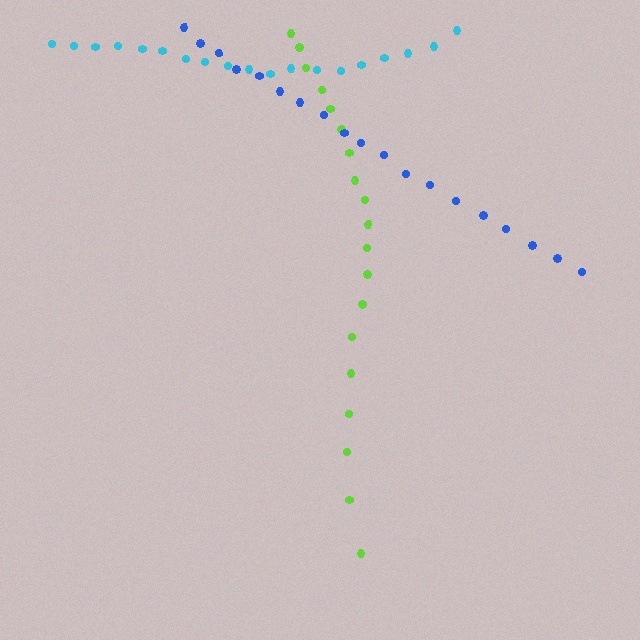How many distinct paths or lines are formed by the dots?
There are 3 distinct paths.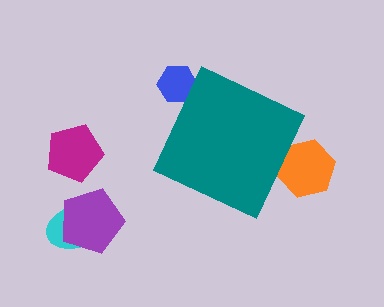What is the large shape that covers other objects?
A teal diamond.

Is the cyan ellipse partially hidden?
No, the cyan ellipse is fully visible.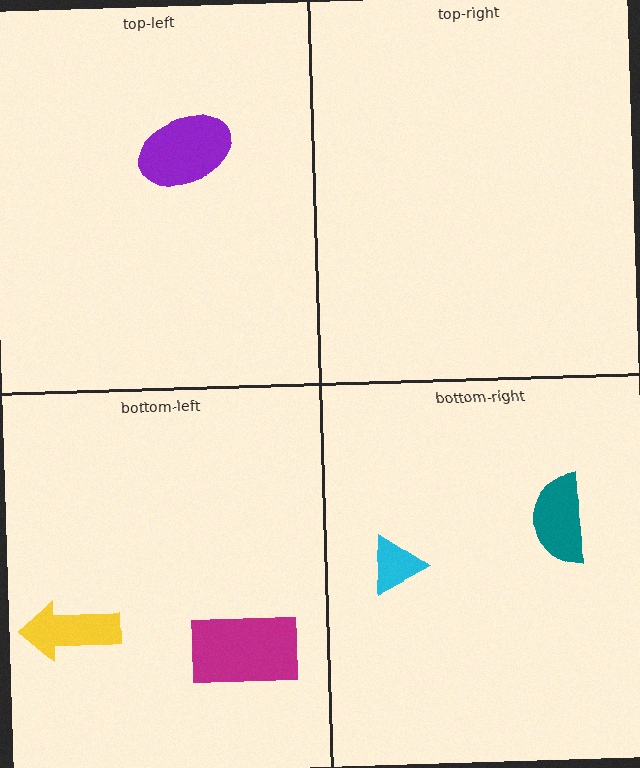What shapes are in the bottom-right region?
The cyan triangle, the teal semicircle.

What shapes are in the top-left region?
The purple ellipse.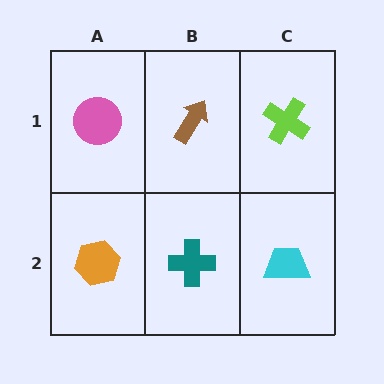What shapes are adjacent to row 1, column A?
An orange hexagon (row 2, column A), a brown arrow (row 1, column B).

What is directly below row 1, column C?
A cyan trapezoid.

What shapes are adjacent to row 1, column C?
A cyan trapezoid (row 2, column C), a brown arrow (row 1, column B).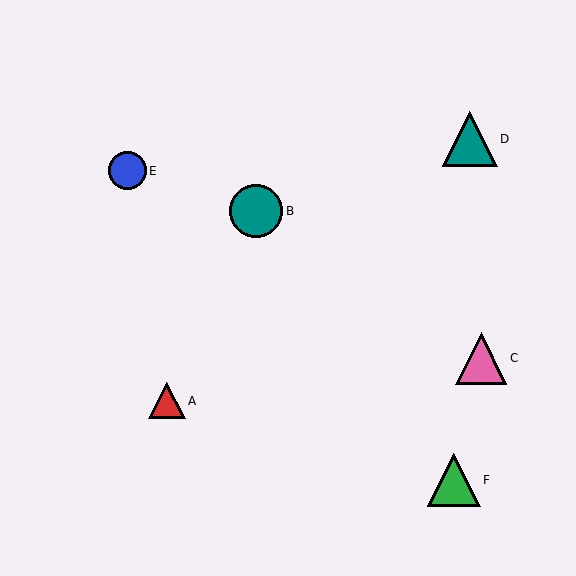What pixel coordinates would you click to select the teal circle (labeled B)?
Click at (256, 211) to select the teal circle B.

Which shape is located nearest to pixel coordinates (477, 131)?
The teal triangle (labeled D) at (470, 139) is nearest to that location.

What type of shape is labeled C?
Shape C is a pink triangle.